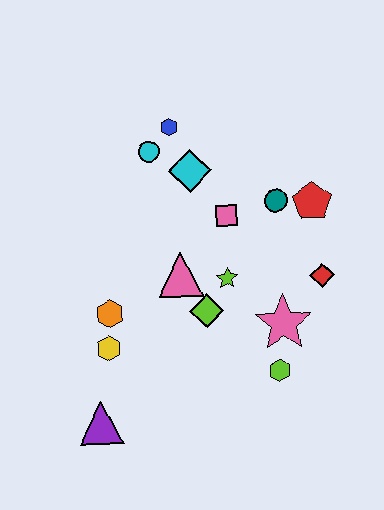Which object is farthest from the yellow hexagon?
The red pentagon is farthest from the yellow hexagon.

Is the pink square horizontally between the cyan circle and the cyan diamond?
No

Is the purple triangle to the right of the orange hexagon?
No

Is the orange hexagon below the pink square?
Yes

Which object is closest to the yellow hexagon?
The orange hexagon is closest to the yellow hexagon.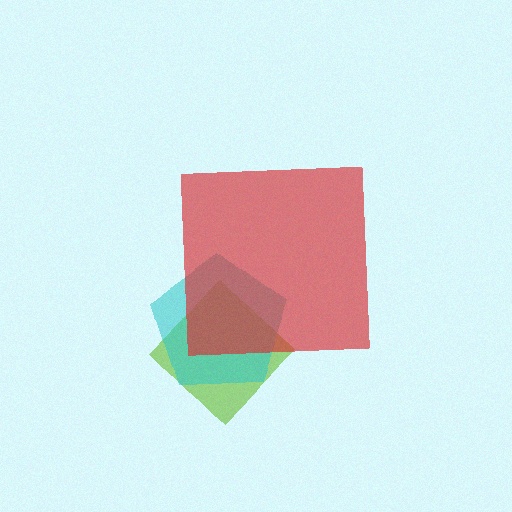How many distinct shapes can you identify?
There are 3 distinct shapes: a lime diamond, a cyan pentagon, a red square.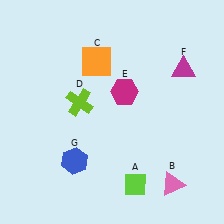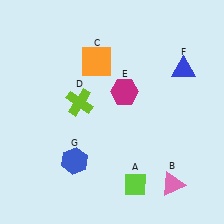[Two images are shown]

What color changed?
The triangle (F) changed from magenta in Image 1 to blue in Image 2.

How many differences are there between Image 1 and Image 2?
There is 1 difference between the two images.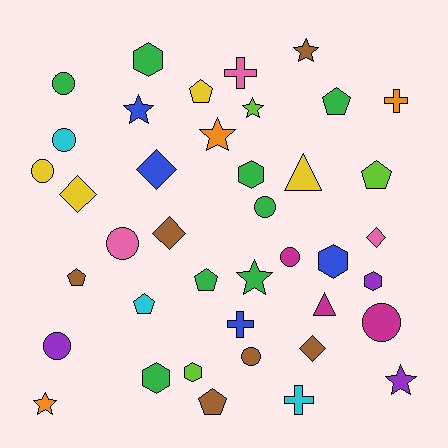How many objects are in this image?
There are 40 objects.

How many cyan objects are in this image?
There are 3 cyan objects.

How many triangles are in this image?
There are 2 triangles.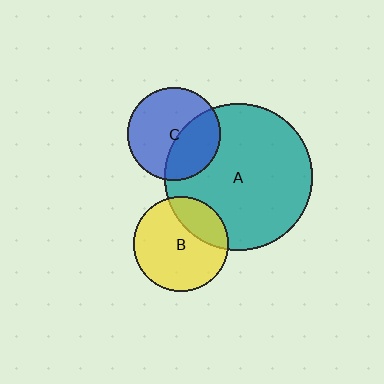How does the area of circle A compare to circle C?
Approximately 2.5 times.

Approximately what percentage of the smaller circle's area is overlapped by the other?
Approximately 40%.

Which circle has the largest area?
Circle A (teal).